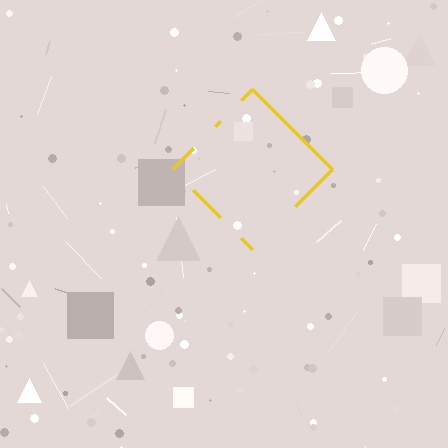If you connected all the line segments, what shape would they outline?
They would outline a diamond.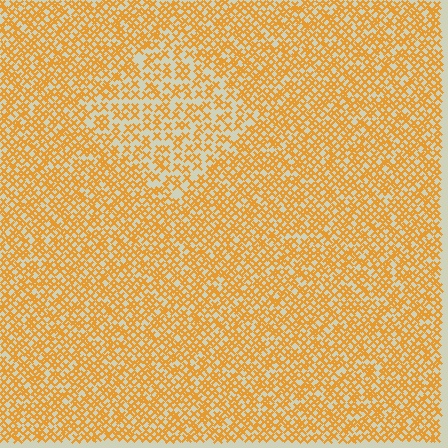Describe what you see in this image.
The image contains small orange elements arranged at two different densities. A diamond-shaped region is visible where the elements are less densely packed than the surrounding area.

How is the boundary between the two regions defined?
The boundary is defined by a change in element density (approximately 1.7x ratio). All elements are the same color, size, and shape.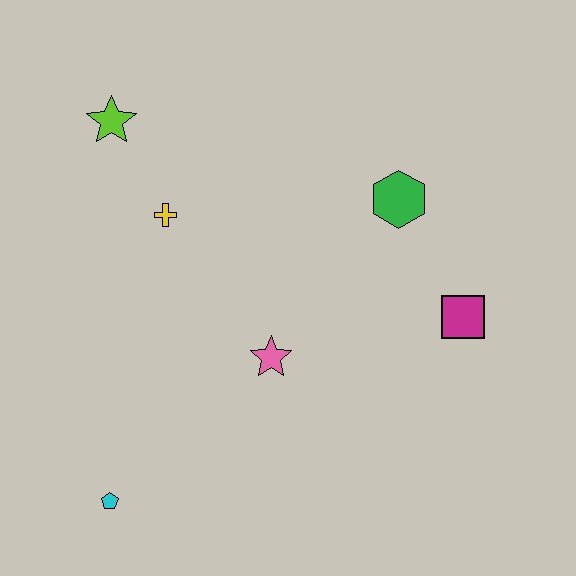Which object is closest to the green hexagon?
The magenta square is closest to the green hexagon.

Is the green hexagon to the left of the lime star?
No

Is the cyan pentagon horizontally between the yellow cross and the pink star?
No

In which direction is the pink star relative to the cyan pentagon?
The pink star is to the right of the cyan pentagon.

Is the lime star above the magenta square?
Yes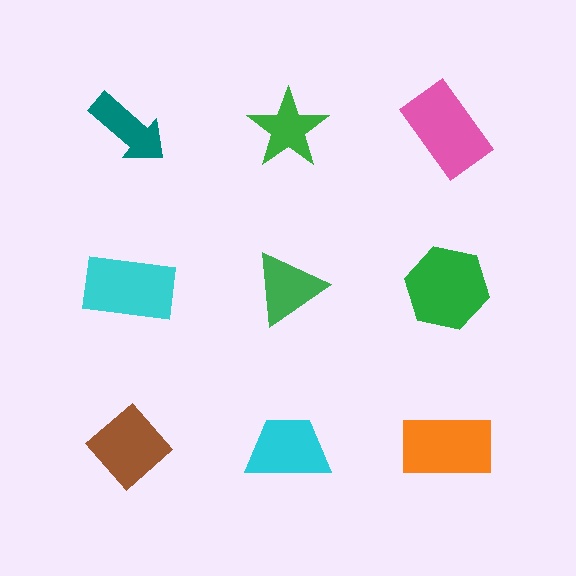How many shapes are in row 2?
3 shapes.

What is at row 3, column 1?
A brown diamond.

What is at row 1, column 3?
A pink rectangle.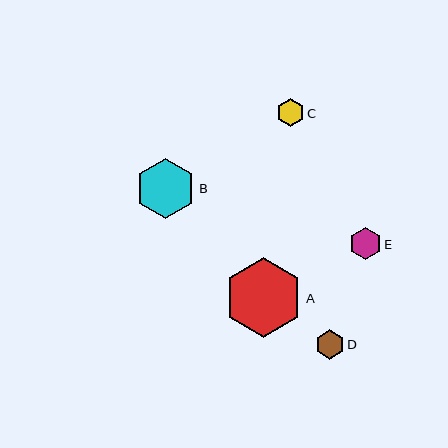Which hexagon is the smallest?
Hexagon C is the smallest with a size of approximately 28 pixels.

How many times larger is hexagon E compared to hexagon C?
Hexagon E is approximately 1.2 times the size of hexagon C.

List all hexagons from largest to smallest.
From largest to smallest: A, B, E, D, C.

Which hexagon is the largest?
Hexagon A is the largest with a size of approximately 79 pixels.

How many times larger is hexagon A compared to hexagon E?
Hexagon A is approximately 2.5 times the size of hexagon E.